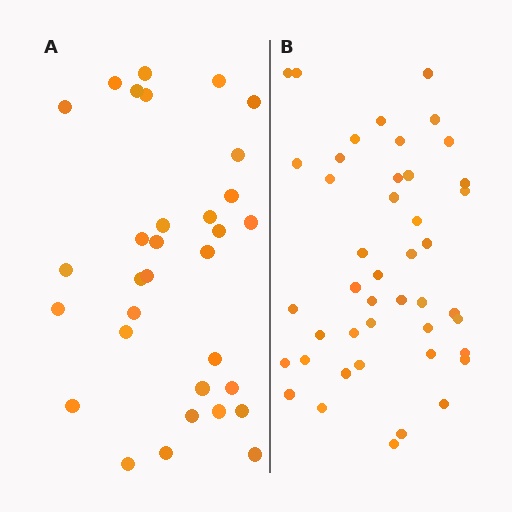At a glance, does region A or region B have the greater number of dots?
Region B (the right region) has more dots.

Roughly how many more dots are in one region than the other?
Region B has roughly 12 or so more dots than region A.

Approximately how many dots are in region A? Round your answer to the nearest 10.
About 30 dots. (The exact count is 32, which rounds to 30.)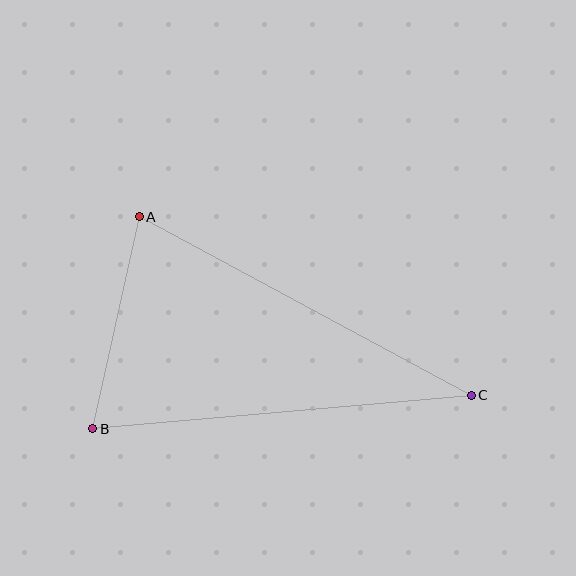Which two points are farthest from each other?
Points B and C are farthest from each other.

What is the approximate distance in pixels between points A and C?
The distance between A and C is approximately 377 pixels.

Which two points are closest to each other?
Points A and B are closest to each other.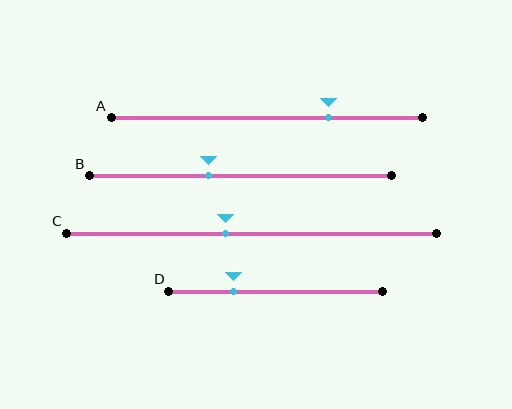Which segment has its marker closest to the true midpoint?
Segment C has its marker closest to the true midpoint.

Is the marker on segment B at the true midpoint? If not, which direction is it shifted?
No, the marker on segment B is shifted to the left by about 10% of the segment length.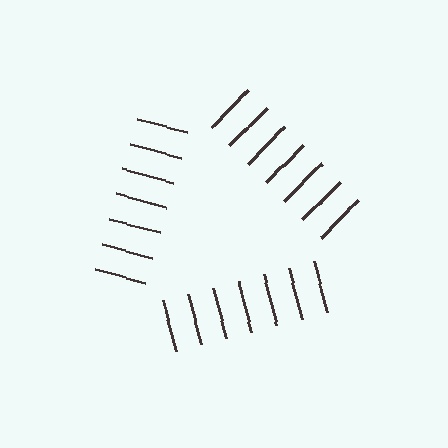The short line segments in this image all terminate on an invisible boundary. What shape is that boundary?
An illusory triangle — the line segments terminate on its edges but no continuous stroke is drawn.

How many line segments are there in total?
21 — 7 along each of the 3 edges.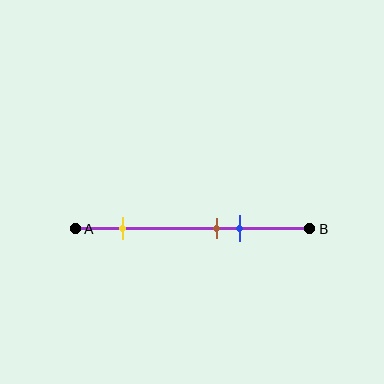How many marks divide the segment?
There are 3 marks dividing the segment.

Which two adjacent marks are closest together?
The brown and blue marks are the closest adjacent pair.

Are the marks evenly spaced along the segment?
No, the marks are not evenly spaced.